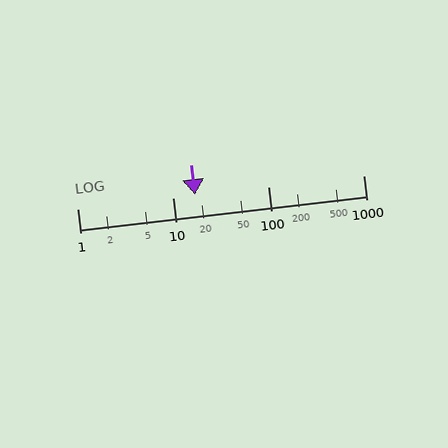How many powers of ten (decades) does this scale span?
The scale spans 3 decades, from 1 to 1000.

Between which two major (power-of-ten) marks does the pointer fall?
The pointer is between 10 and 100.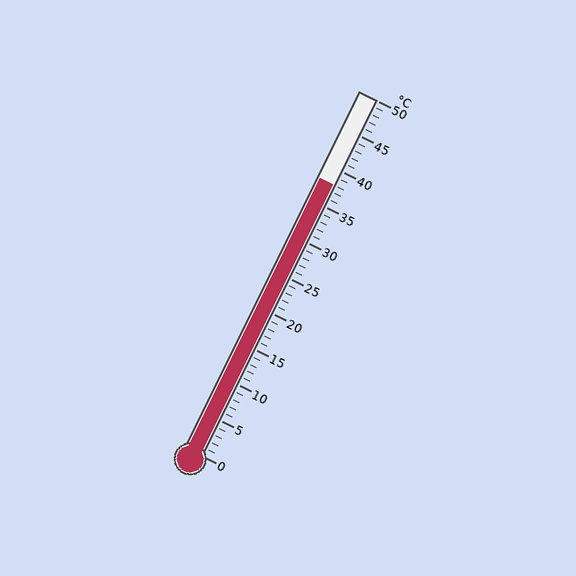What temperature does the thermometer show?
The thermometer shows approximately 38°C.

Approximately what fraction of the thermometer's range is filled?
The thermometer is filled to approximately 75% of its range.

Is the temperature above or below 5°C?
The temperature is above 5°C.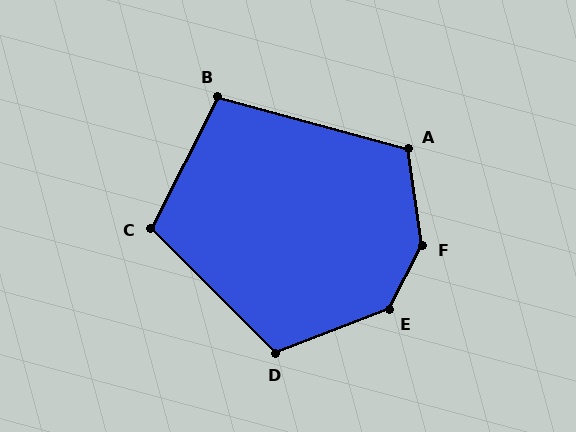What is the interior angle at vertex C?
Approximately 108 degrees (obtuse).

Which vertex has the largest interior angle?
F, at approximately 144 degrees.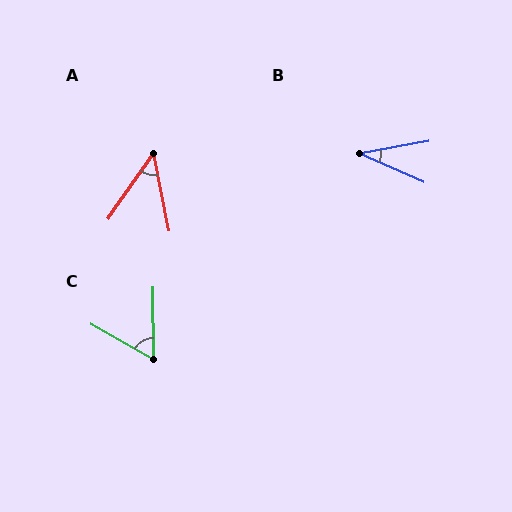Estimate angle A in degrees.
Approximately 46 degrees.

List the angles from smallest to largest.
B (34°), A (46°), C (60°).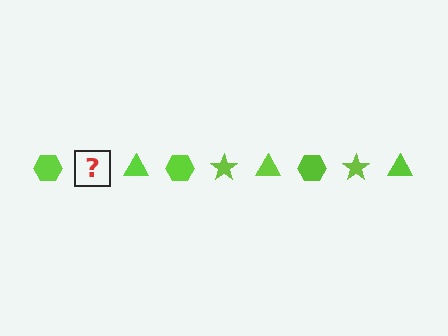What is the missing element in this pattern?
The missing element is a lime star.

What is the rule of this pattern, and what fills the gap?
The rule is that the pattern cycles through hexagon, star, triangle shapes in lime. The gap should be filled with a lime star.